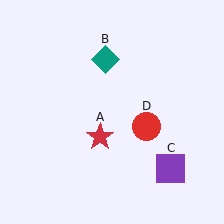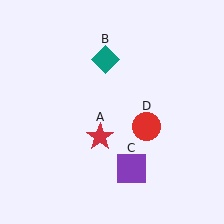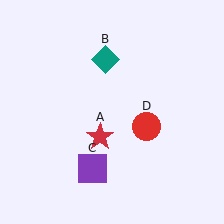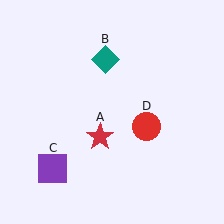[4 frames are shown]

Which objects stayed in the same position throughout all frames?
Red star (object A) and teal diamond (object B) and red circle (object D) remained stationary.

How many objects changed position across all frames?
1 object changed position: purple square (object C).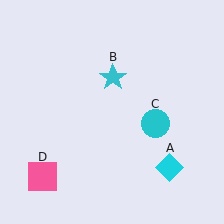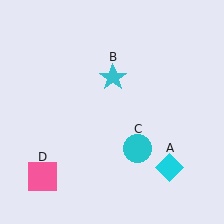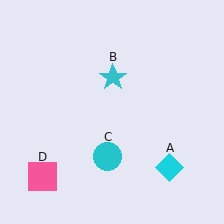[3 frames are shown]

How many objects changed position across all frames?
1 object changed position: cyan circle (object C).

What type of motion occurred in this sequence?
The cyan circle (object C) rotated clockwise around the center of the scene.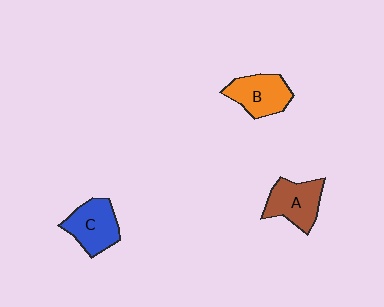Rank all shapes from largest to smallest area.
From largest to smallest: C (blue), A (brown), B (orange).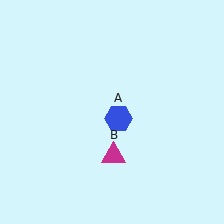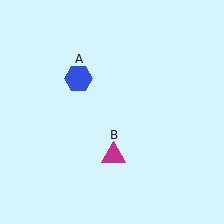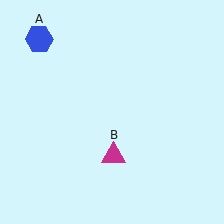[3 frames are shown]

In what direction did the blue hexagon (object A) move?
The blue hexagon (object A) moved up and to the left.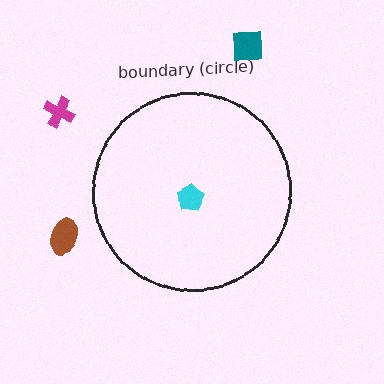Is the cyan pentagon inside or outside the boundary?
Inside.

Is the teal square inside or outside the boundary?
Outside.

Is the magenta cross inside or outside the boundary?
Outside.